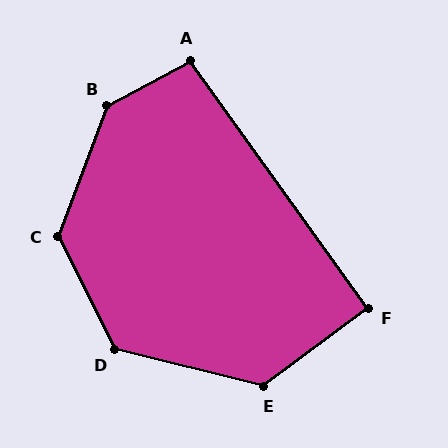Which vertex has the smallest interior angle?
F, at approximately 91 degrees.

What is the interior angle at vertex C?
Approximately 133 degrees (obtuse).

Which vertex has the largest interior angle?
B, at approximately 139 degrees.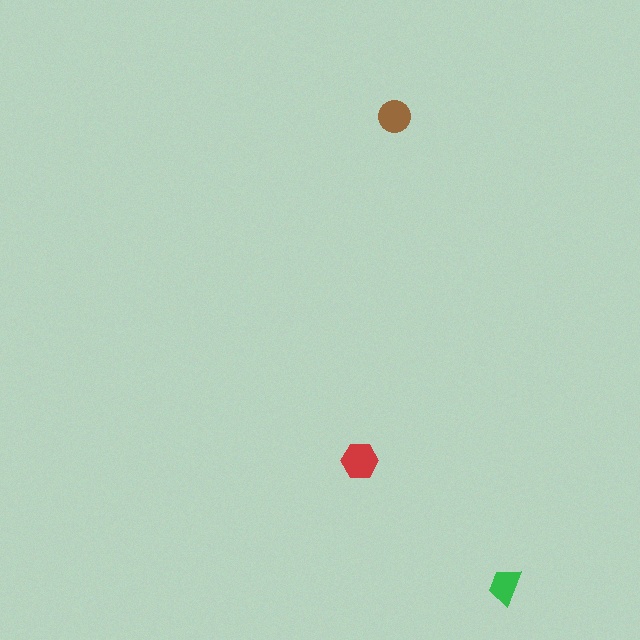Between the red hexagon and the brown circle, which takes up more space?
The red hexagon.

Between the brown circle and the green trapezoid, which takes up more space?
The brown circle.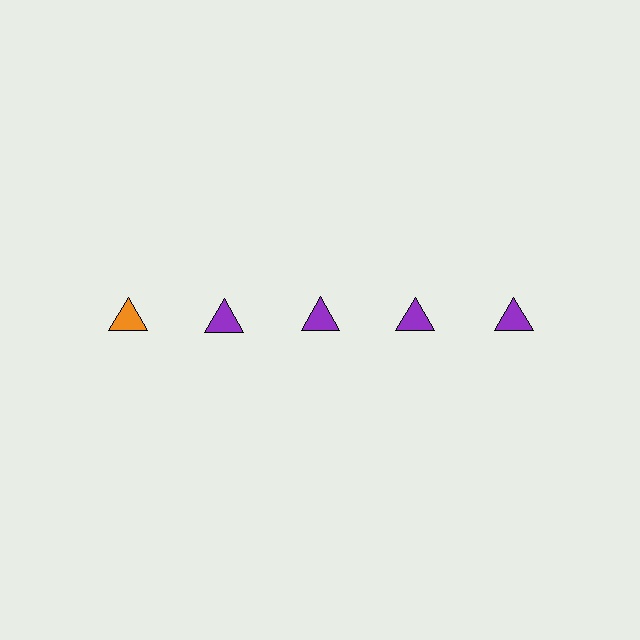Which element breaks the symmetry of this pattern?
The orange triangle in the top row, leftmost column breaks the symmetry. All other shapes are purple triangles.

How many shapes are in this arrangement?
There are 5 shapes arranged in a grid pattern.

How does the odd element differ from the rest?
It has a different color: orange instead of purple.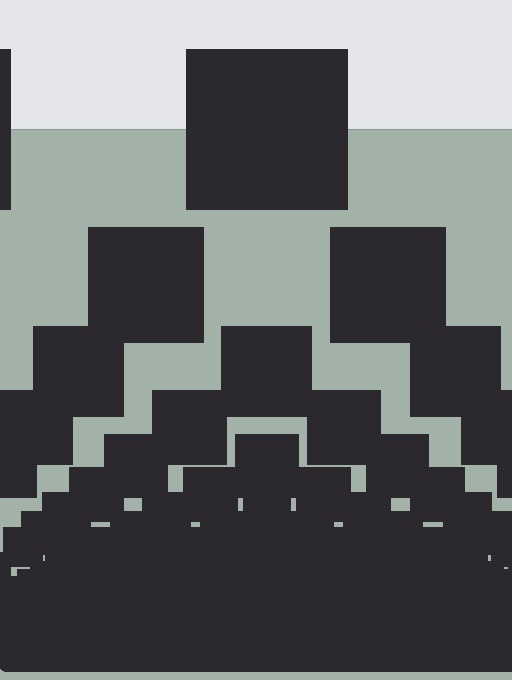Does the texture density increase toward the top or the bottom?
Density increases toward the bottom.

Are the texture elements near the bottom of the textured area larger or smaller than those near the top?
Smaller. The gradient is inverted — elements near the bottom are smaller and denser.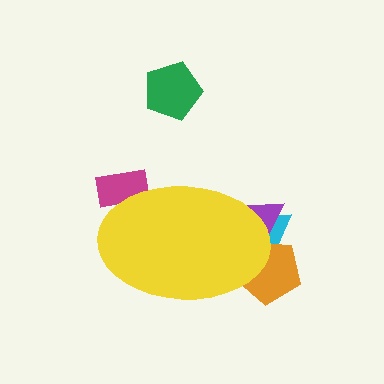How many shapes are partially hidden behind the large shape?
4 shapes are partially hidden.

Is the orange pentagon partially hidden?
Yes, the orange pentagon is partially hidden behind the yellow ellipse.